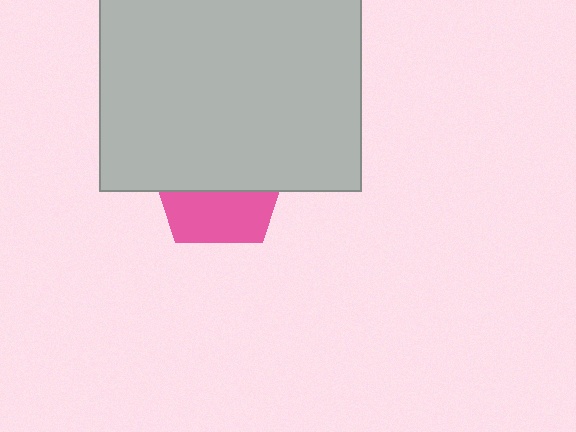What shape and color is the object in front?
The object in front is a light gray rectangle.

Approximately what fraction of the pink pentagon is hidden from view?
Roughly 59% of the pink pentagon is hidden behind the light gray rectangle.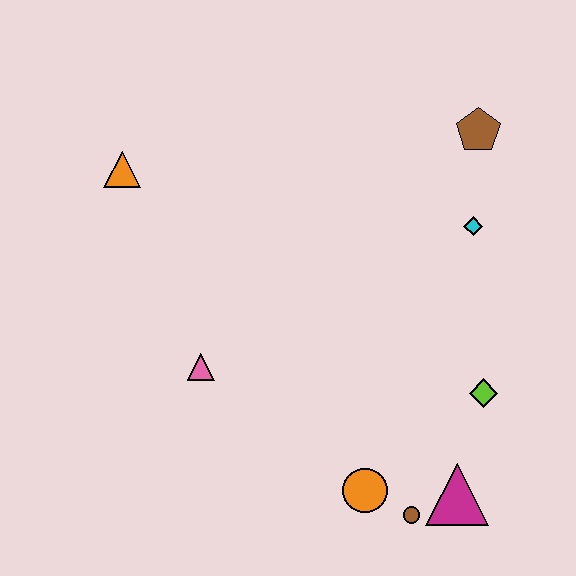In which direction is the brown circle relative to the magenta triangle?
The brown circle is to the left of the magenta triangle.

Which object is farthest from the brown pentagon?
The brown circle is farthest from the brown pentagon.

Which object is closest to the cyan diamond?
The brown pentagon is closest to the cyan diamond.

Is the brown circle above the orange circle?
No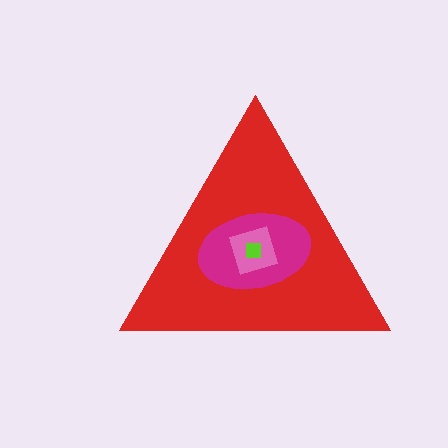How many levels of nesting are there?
4.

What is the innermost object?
The lime square.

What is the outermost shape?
The red triangle.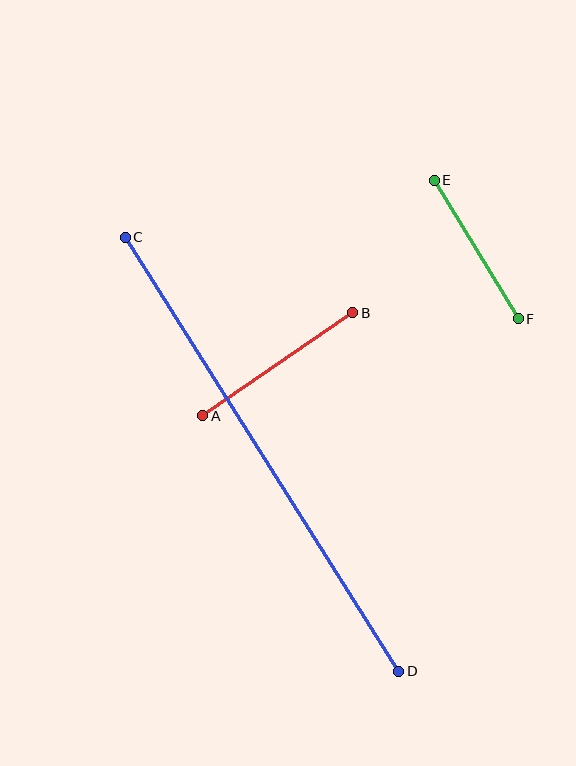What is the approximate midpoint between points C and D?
The midpoint is at approximately (262, 454) pixels.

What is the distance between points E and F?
The distance is approximately 162 pixels.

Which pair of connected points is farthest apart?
Points C and D are farthest apart.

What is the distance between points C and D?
The distance is approximately 513 pixels.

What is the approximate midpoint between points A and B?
The midpoint is at approximately (278, 364) pixels.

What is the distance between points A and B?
The distance is approximately 182 pixels.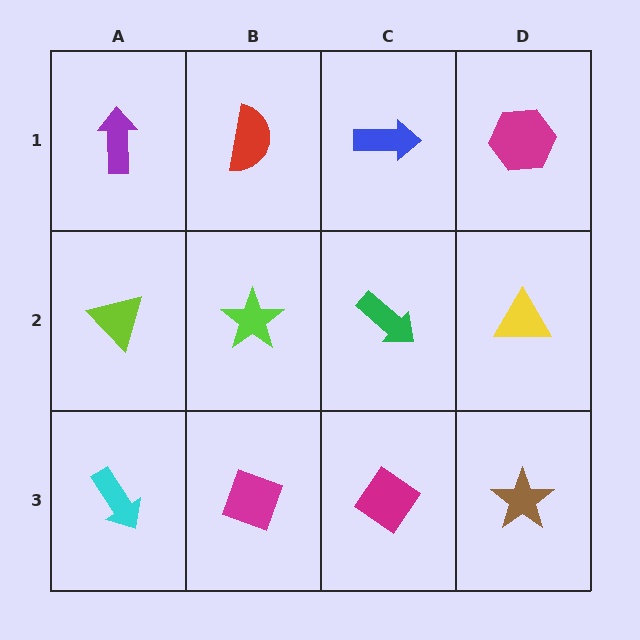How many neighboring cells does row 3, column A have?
2.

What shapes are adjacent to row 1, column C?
A green arrow (row 2, column C), a red semicircle (row 1, column B), a magenta hexagon (row 1, column D).